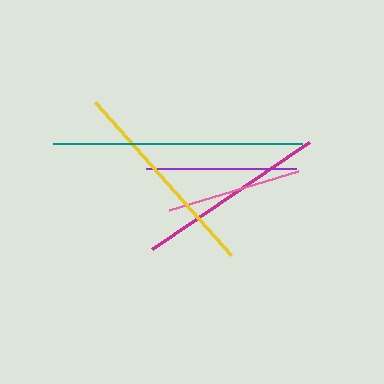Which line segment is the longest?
The teal line is the longest at approximately 249 pixels.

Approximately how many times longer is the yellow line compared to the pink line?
The yellow line is approximately 1.5 times the length of the pink line.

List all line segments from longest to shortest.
From longest to shortest: teal, yellow, magenta, purple, pink.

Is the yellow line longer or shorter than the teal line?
The teal line is longer than the yellow line.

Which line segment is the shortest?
The pink line is the shortest at approximately 135 pixels.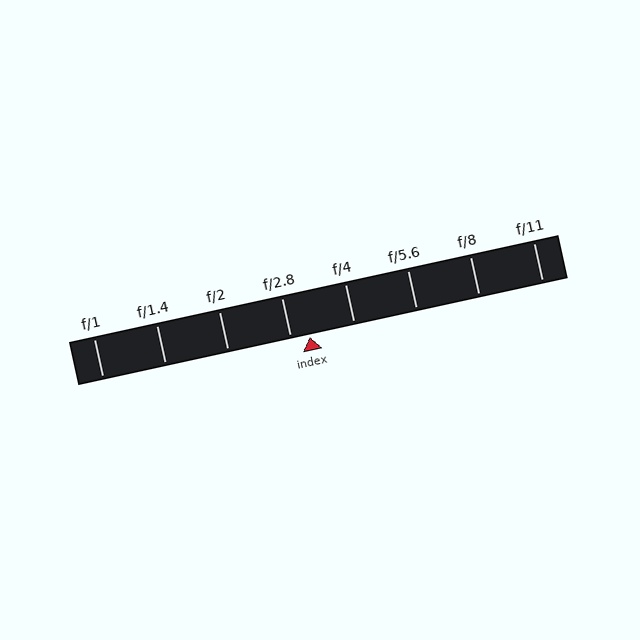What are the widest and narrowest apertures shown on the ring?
The widest aperture shown is f/1 and the narrowest is f/11.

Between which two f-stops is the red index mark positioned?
The index mark is between f/2.8 and f/4.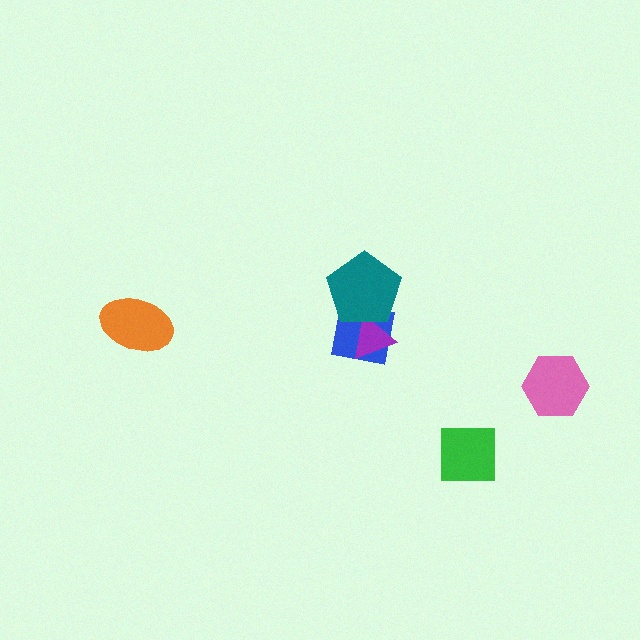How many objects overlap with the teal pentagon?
2 objects overlap with the teal pentagon.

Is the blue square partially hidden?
Yes, it is partially covered by another shape.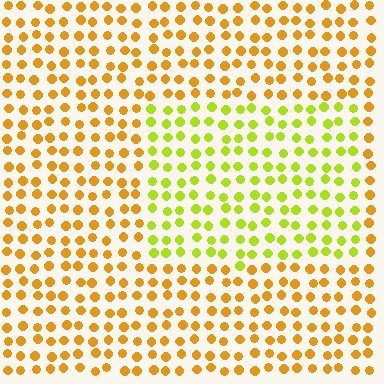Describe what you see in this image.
The image is filled with small orange elements in a uniform arrangement. A rectangle-shaped region is visible where the elements are tinted to a slightly different hue, forming a subtle color boundary.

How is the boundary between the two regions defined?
The boundary is defined purely by a slight shift in hue (about 41 degrees). Spacing, size, and orientation are identical on both sides.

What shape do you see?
I see a rectangle.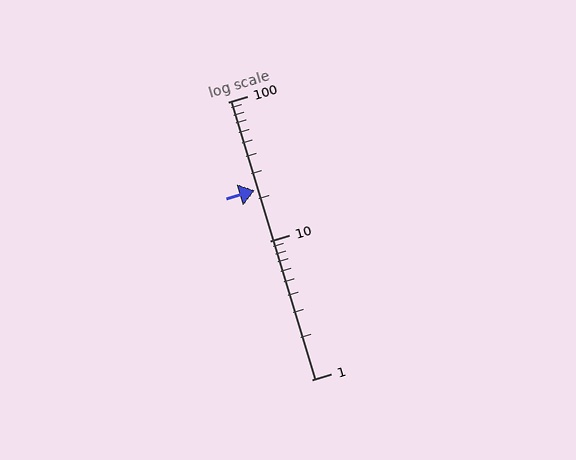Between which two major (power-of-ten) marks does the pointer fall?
The pointer is between 10 and 100.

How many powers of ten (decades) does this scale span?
The scale spans 2 decades, from 1 to 100.